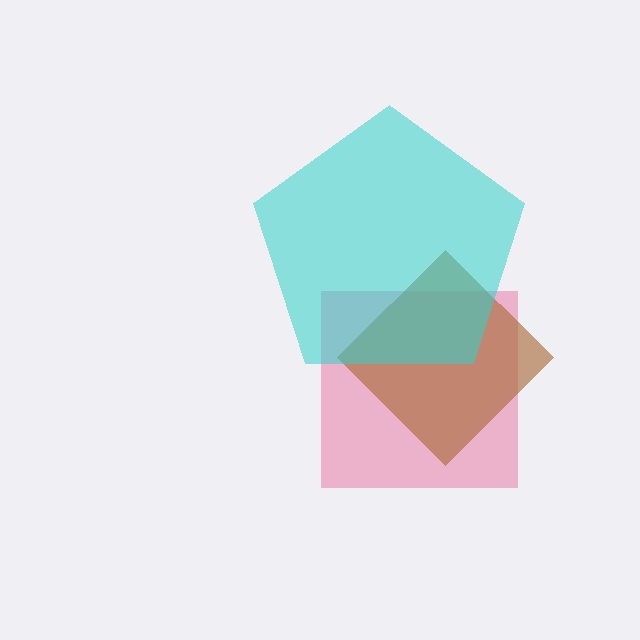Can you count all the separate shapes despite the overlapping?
Yes, there are 3 separate shapes.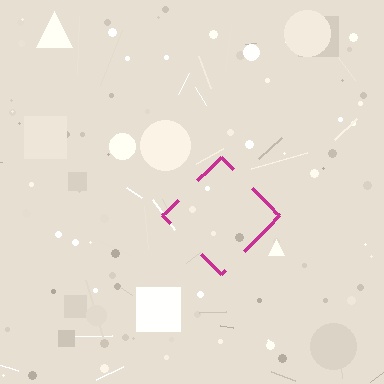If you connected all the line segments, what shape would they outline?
They would outline a diamond.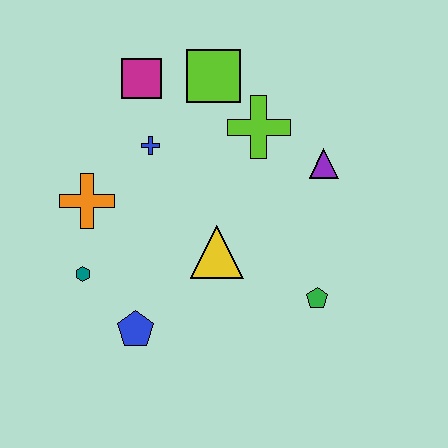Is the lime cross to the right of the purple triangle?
No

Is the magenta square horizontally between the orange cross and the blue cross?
Yes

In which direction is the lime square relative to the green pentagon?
The lime square is above the green pentagon.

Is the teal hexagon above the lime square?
No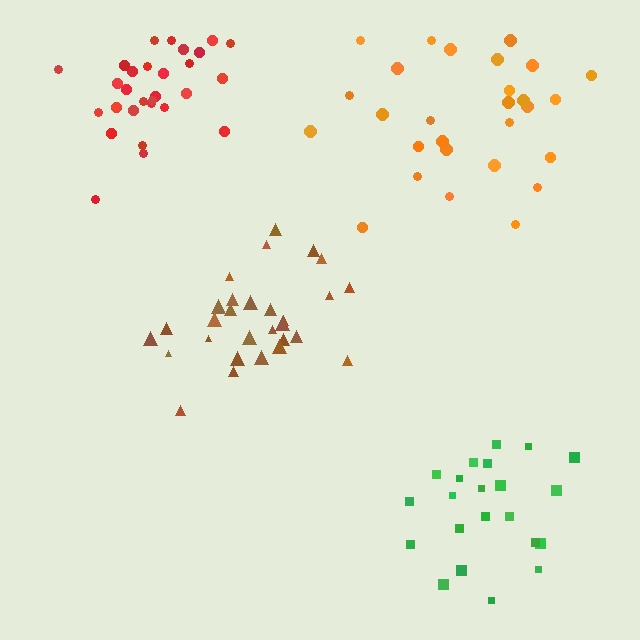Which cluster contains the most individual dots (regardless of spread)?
Brown (29).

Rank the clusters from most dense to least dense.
red, brown, green, orange.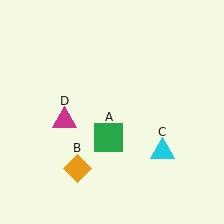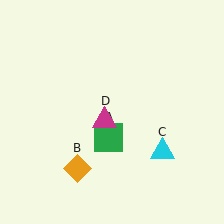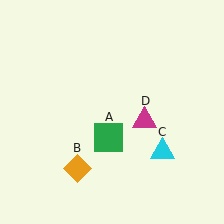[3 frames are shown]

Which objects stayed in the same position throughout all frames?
Green square (object A) and orange diamond (object B) and cyan triangle (object C) remained stationary.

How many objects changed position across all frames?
1 object changed position: magenta triangle (object D).